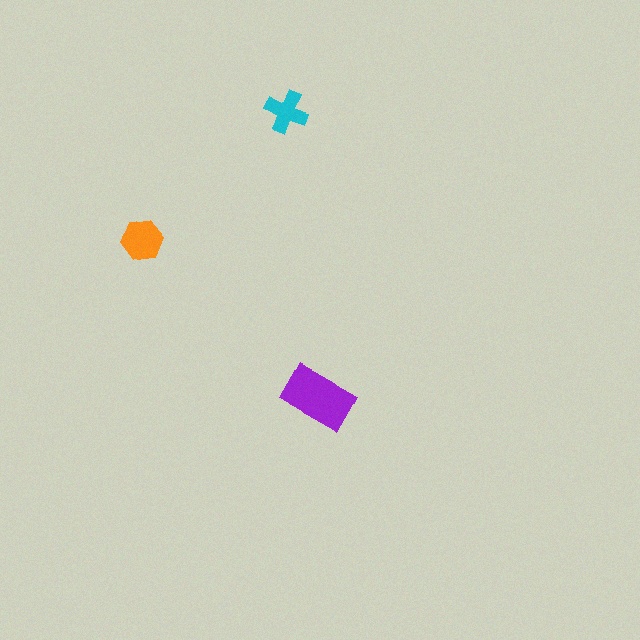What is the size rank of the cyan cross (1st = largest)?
3rd.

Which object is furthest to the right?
The purple rectangle is rightmost.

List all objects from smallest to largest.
The cyan cross, the orange hexagon, the purple rectangle.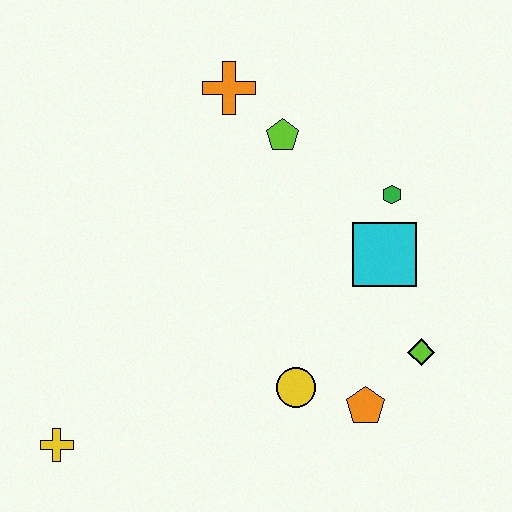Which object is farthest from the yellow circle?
The orange cross is farthest from the yellow circle.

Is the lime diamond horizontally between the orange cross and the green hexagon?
No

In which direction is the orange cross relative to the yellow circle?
The orange cross is above the yellow circle.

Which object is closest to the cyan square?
The green hexagon is closest to the cyan square.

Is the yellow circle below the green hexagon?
Yes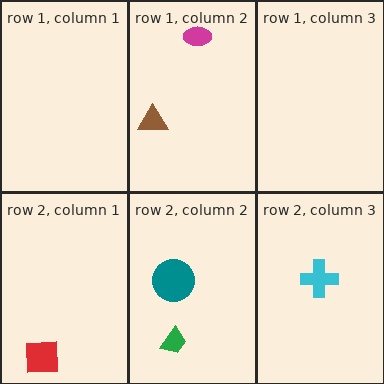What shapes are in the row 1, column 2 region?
The magenta ellipse, the brown triangle.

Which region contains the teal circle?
The row 2, column 2 region.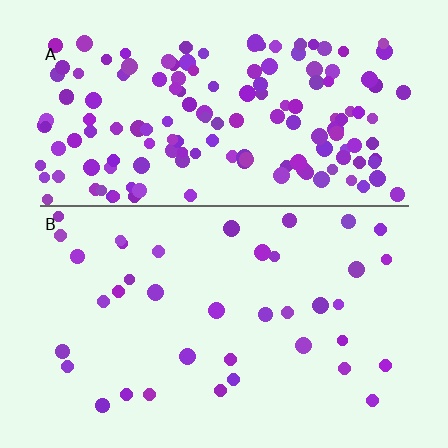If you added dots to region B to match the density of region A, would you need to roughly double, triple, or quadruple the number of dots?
Approximately quadruple.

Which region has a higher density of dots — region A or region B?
A (the top).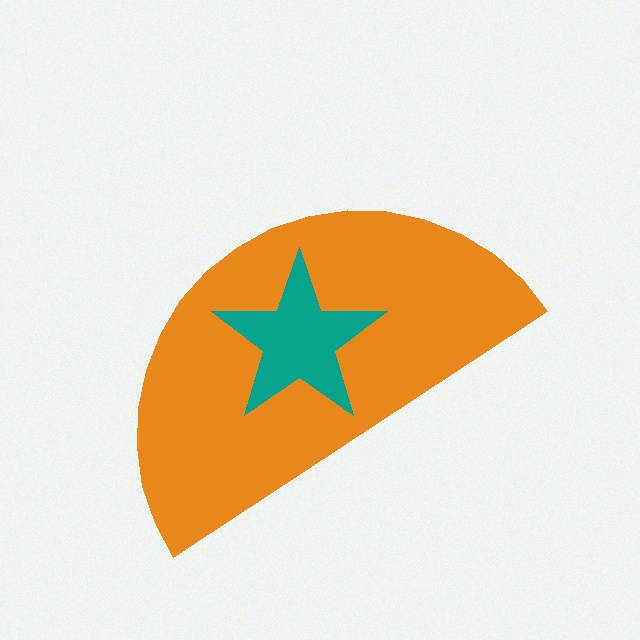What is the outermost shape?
The orange semicircle.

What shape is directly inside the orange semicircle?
The teal star.